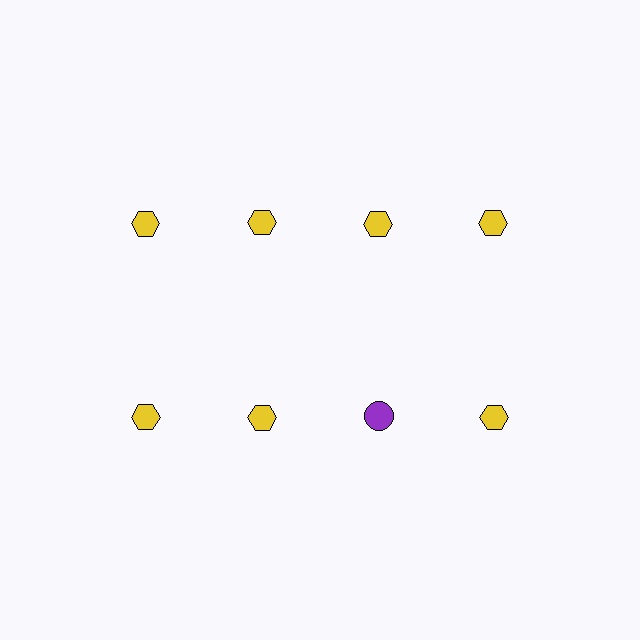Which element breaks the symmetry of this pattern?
The purple circle in the second row, center column breaks the symmetry. All other shapes are yellow hexagons.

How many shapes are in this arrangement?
There are 8 shapes arranged in a grid pattern.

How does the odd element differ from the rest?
It differs in both color (purple instead of yellow) and shape (circle instead of hexagon).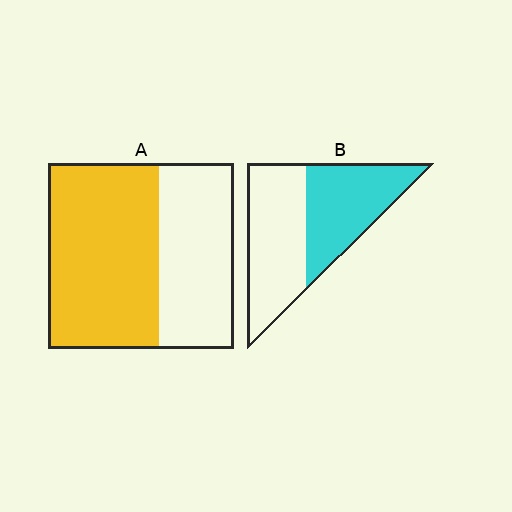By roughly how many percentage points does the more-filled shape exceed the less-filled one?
By roughly 15 percentage points (A over B).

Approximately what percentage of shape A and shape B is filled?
A is approximately 60% and B is approximately 45%.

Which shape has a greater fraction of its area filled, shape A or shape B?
Shape A.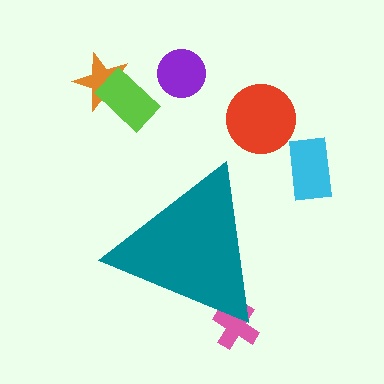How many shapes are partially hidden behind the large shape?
1 shape is partially hidden.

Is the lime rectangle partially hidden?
No, the lime rectangle is fully visible.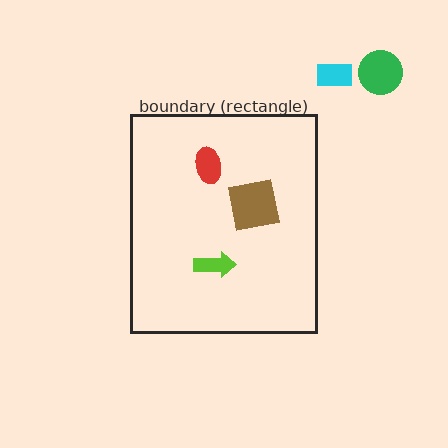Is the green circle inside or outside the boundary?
Outside.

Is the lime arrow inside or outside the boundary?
Inside.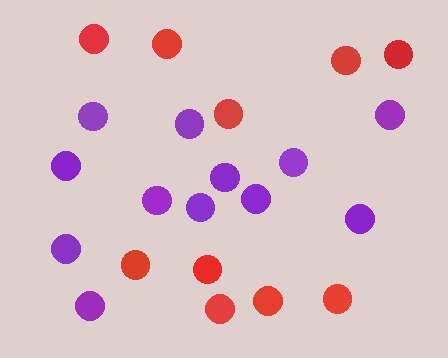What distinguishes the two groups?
There are 2 groups: one group of purple circles (12) and one group of red circles (10).